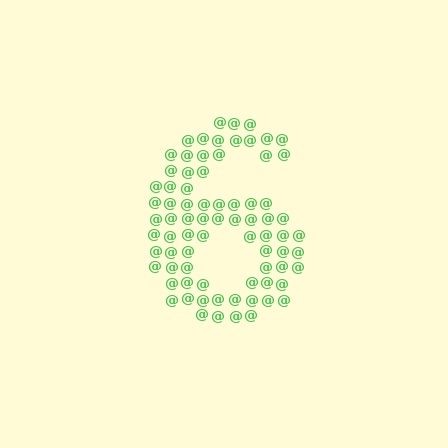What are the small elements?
The small elements are at signs.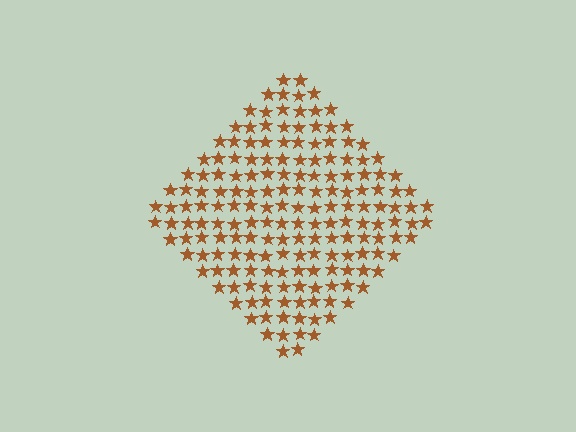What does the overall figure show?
The overall figure shows a diamond.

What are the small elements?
The small elements are stars.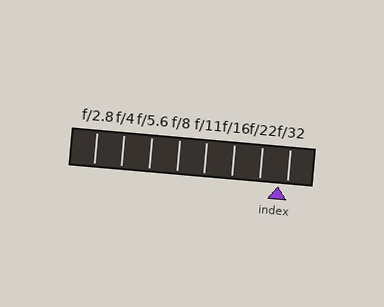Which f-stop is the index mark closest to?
The index mark is closest to f/32.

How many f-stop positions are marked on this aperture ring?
There are 8 f-stop positions marked.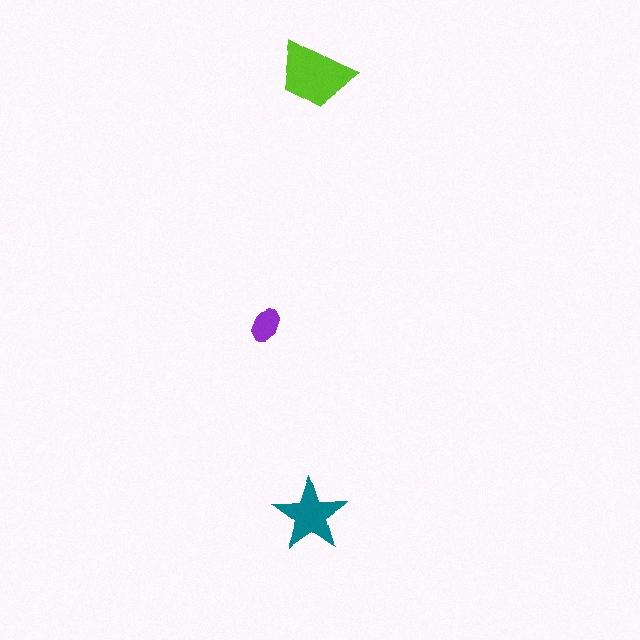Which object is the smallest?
The purple ellipse.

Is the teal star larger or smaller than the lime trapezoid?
Smaller.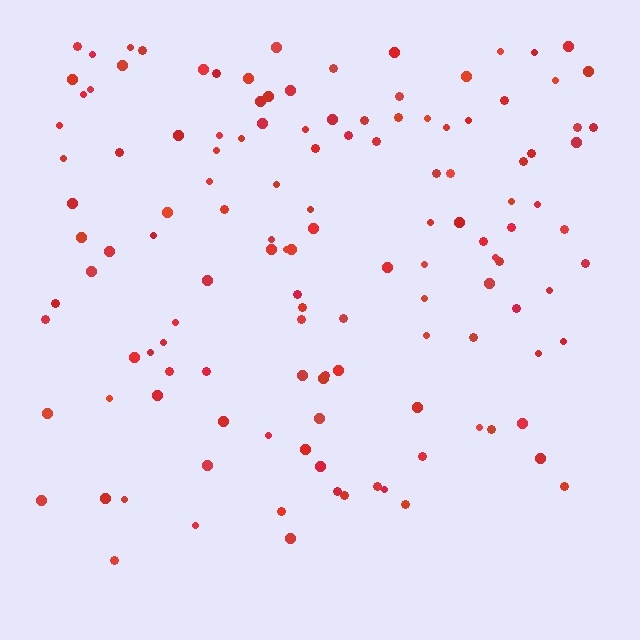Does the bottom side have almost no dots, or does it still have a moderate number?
Still a moderate number, just noticeably fewer than the top.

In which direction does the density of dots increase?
From bottom to top, with the top side densest.